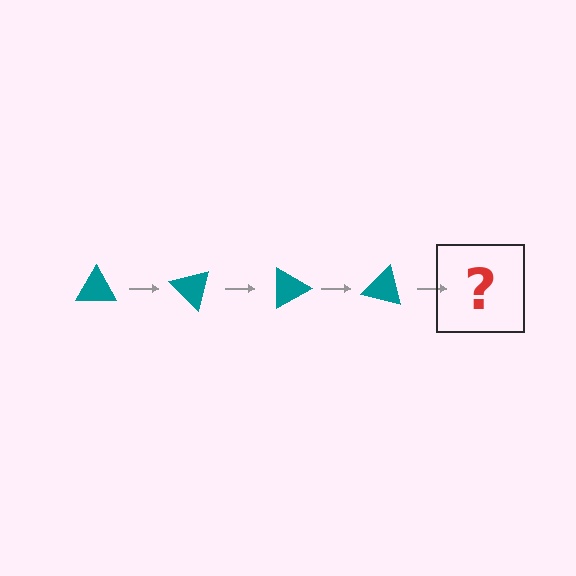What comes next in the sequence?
The next element should be a teal triangle rotated 180 degrees.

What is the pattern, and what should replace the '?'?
The pattern is that the triangle rotates 45 degrees each step. The '?' should be a teal triangle rotated 180 degrees.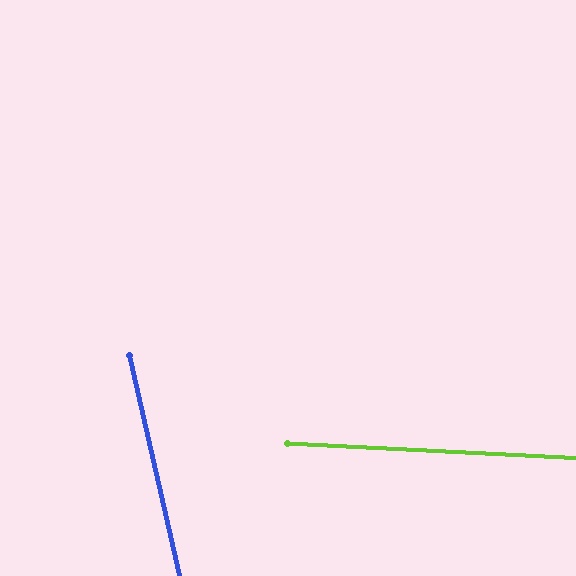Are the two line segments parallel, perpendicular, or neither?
Neither parallel nor perpendicular — they differ by about 74°.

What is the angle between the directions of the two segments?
Approximately 74 degrees.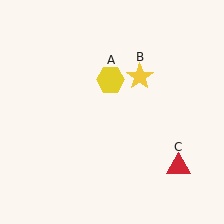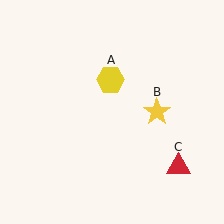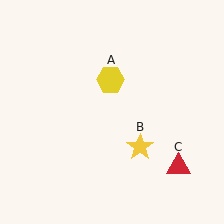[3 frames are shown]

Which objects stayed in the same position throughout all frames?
Yellow hexagon (object A) and red triangle (object C) remained stationary.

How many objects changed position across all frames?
1 object changed position: yellow star (object B).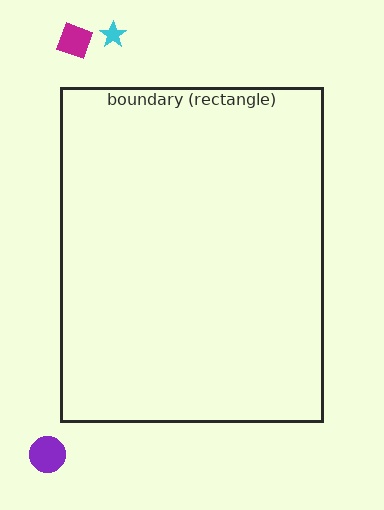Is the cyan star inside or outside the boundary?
Outside.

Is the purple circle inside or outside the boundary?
Outside.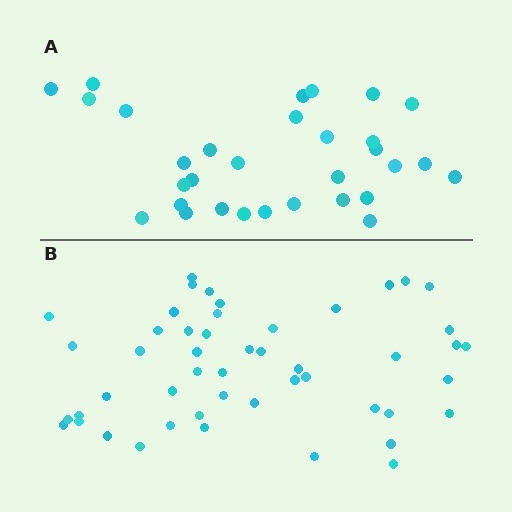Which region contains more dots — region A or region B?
Region B (the bottom region) has more dots.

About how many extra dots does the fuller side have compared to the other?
Region B has approximately 20 more dots than region A.